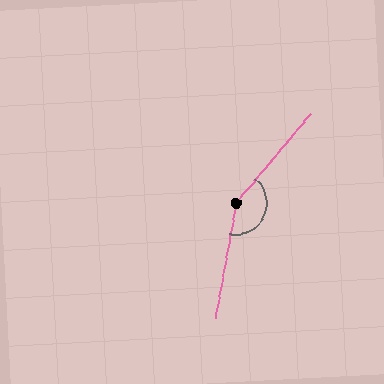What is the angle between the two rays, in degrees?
Approximately 150 degrees.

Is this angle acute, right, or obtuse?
It is obtuse.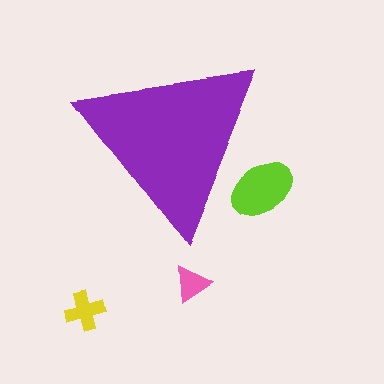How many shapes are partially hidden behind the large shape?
1 shape is partially hidden.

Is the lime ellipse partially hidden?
Yes, the lime ellipse is partially hidden behind the purple triangle.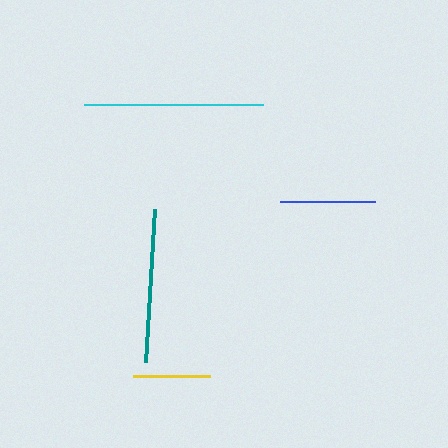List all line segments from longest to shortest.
From longest to shortest: cyan, teal, blue, yellow.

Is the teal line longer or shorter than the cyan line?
The cyan line is longer than the teal line.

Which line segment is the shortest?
The yellow line is the shortest at approximately 77 pixels.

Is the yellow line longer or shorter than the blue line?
The blue line is longer than the yellow line.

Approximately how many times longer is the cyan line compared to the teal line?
The cyan line is approximately 1.2 times the length of the teal line.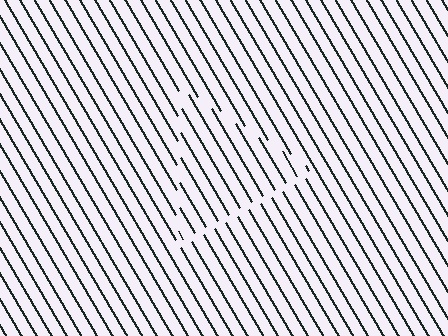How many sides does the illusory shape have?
3 sides — the line-ends trace a triangle.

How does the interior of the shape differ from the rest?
The interior of the shape contains the same grating, shifted by half a period — the contour is defined by the phase discontinuity where line-ends from the inner and outer gratings abut.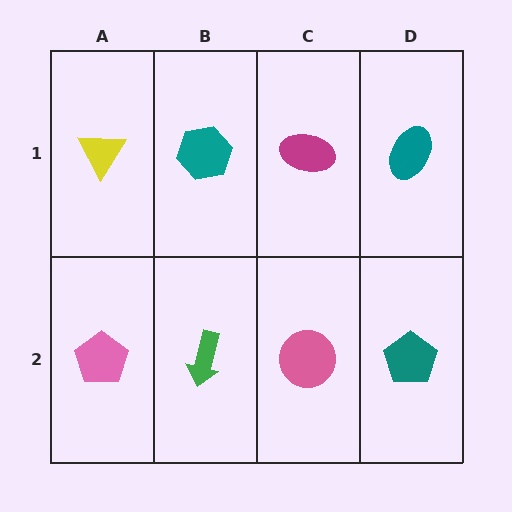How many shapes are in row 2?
4 shapes.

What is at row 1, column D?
A teal ellipse.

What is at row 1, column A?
A yellow triangle.